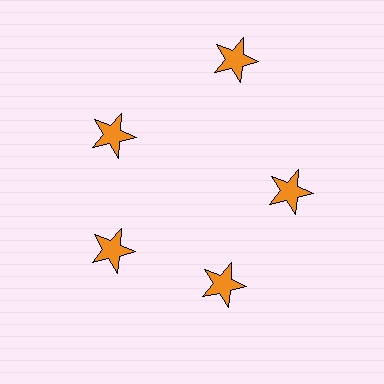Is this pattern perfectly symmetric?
No. The 5 orange stars are arranged in a ring, but one element near the 1 o'clock position is pushed outward from the center, breaking the 5-fold rotational symmetry.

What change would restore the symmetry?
The symmetry would be restored by moving it inward, back onto the ring so that all 5 stars sit at equal angles and equal distance from the center.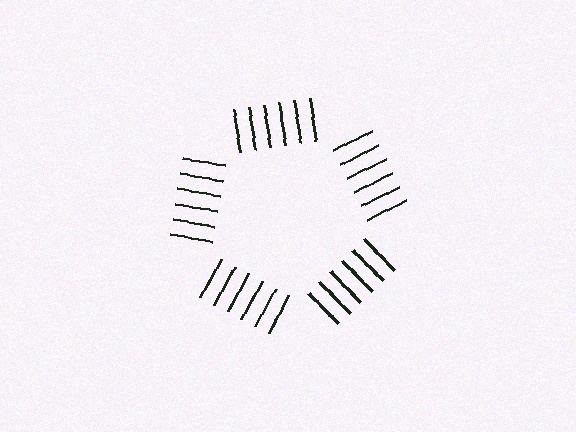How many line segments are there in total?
30 — 6 along each of the 5 edges.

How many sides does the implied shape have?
5 sides — the line-ends trace a pentagon.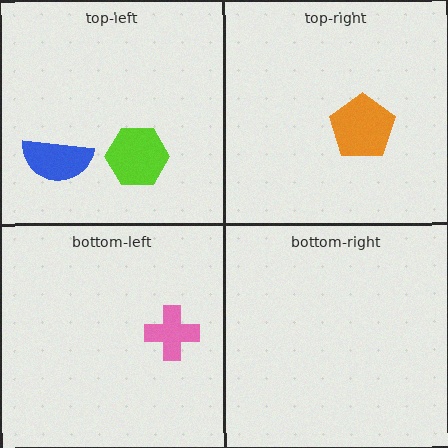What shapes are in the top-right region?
The orange pentagon.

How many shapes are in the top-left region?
2.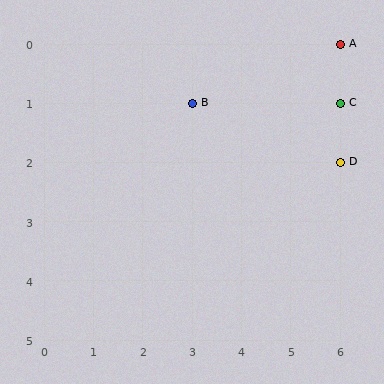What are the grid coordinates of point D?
Point D is at grid coordinates (6, 2).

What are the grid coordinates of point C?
Point C is at grid coordinates (6, 1).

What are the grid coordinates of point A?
Point A is at grid coordinates (6, 0).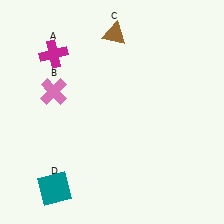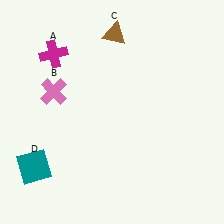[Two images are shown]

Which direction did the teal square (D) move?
The teal square (D) moved up.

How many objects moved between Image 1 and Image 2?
1 object moved between the two images.